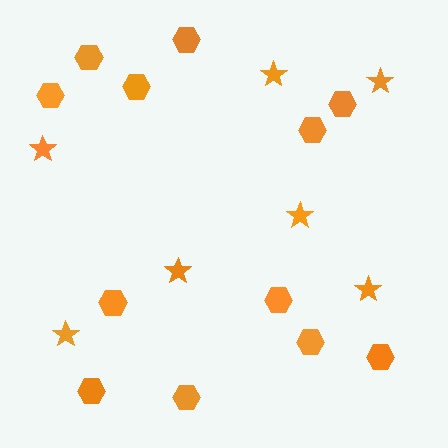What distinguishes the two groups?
There are 2 groups: one group of stars (7) and one group of hexagons (12).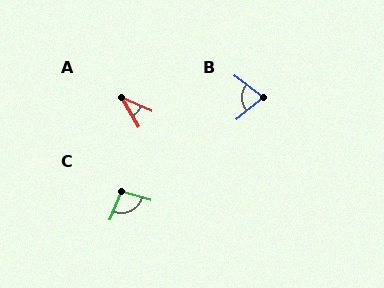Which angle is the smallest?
A, at approximately 36 degrees.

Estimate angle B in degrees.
Approximately 78 degrees.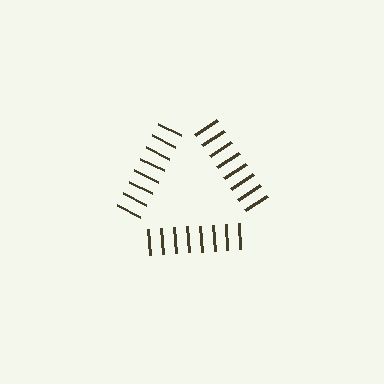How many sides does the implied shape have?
3 sides — the line-ends trace a triangle.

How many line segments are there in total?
24 — 8 along each of the 3 edges.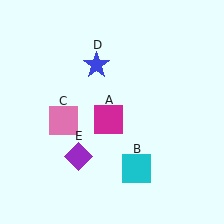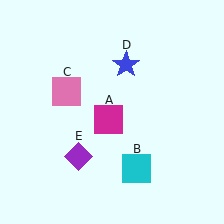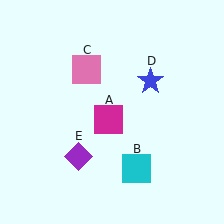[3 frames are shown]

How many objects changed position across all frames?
2 objects changed position: pink square (object C), blue star (object D).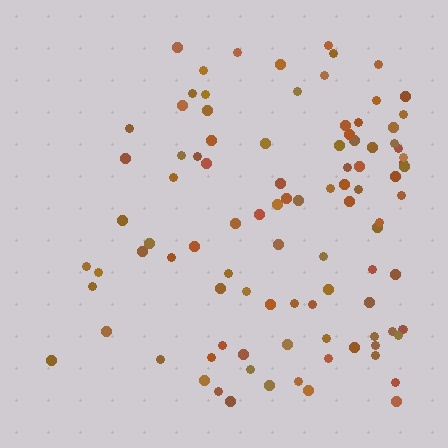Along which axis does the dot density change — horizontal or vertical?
Horizontal.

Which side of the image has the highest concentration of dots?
The right.